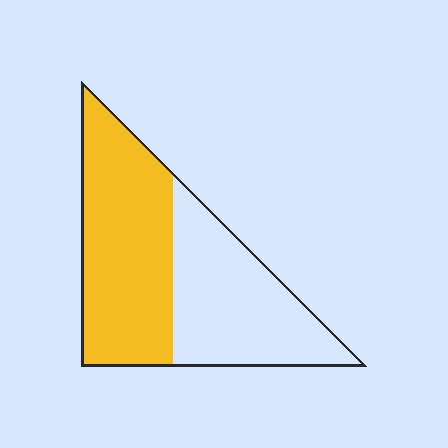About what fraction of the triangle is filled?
About one half (1/2).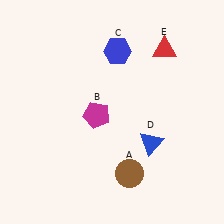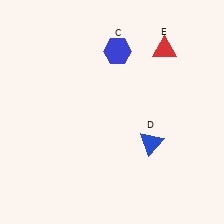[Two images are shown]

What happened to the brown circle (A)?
The brown circle (A) was removed in Image 2. It was in the bottom-right area of Image 1.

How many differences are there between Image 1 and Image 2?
There are 2 differences between the two images.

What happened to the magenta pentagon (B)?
The magenta pentagon (B) was removed in Image 2. It was in the bottom-left area of Image 1.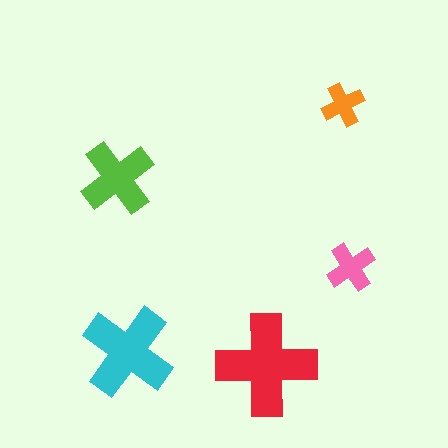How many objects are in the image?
There are 5 objects in the image.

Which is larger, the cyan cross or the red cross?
The red one.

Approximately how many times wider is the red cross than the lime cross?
About 1.5 times wider.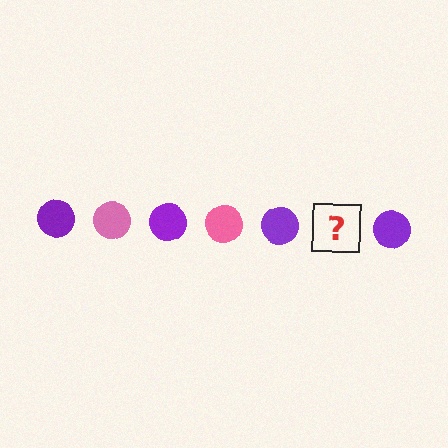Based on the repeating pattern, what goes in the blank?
The blank should be a pink circle.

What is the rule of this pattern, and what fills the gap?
The rule is that the pattern cycles through purple, pink circles. The gap should be filled with a pink circle.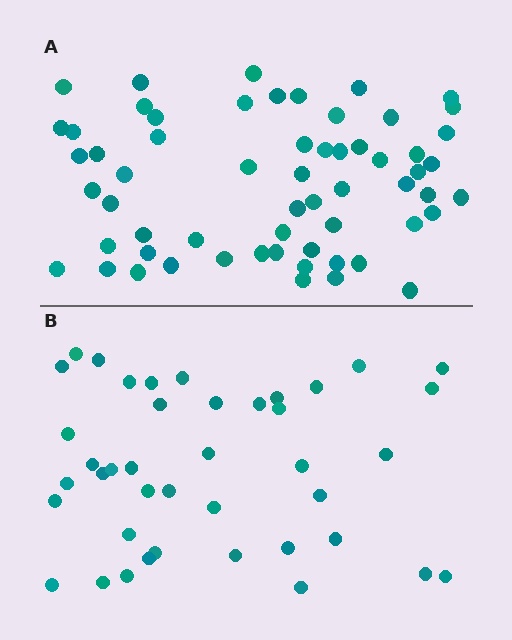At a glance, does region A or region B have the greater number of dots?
Region A (the top region) has more dots.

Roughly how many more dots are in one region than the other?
Region A has approximately 20 more dots than region B.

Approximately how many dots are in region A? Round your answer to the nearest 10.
About 60 dots.